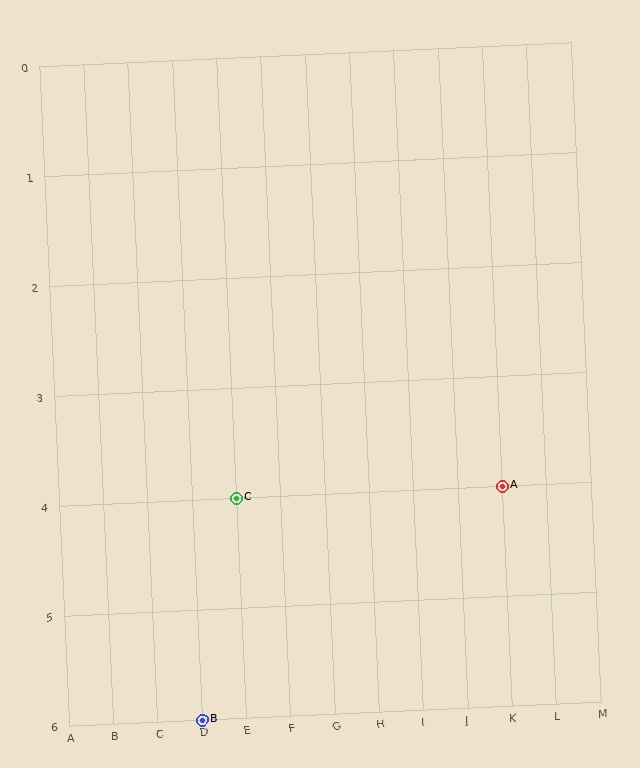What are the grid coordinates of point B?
Point B is at grid coordinates (D, 6).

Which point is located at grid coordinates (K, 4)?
Point A is at (K, 4).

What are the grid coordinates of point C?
Point C is at grid coordinates (E, 4).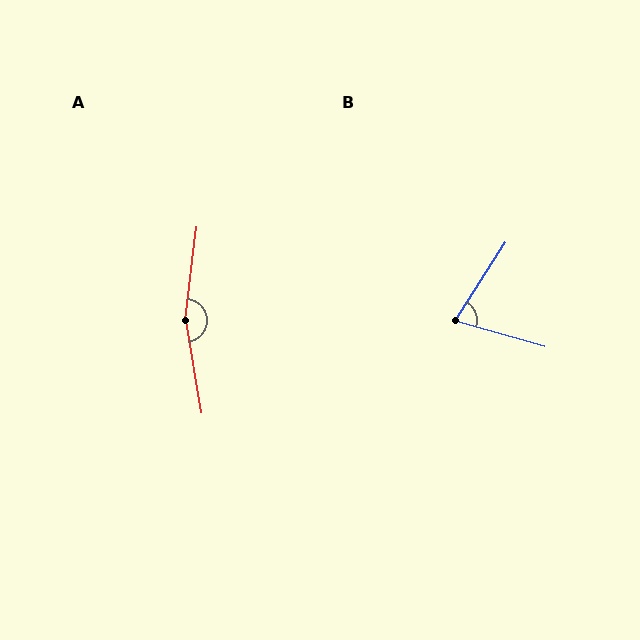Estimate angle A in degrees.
Approximately 163 degrees.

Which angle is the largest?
A, at approximately 163 degrees.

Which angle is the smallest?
B, at approximately 73 degrees.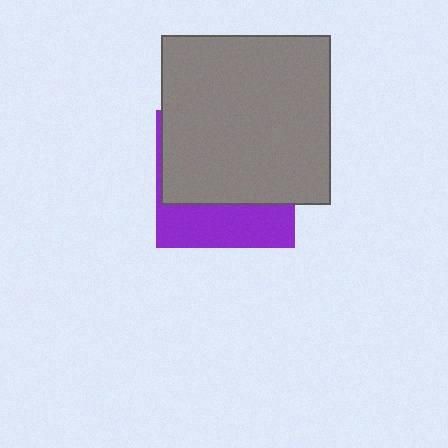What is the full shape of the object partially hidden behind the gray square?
The partially hidden object is a purple square.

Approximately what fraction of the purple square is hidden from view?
Roughly 67% of the purple square is hidden behind the gray square.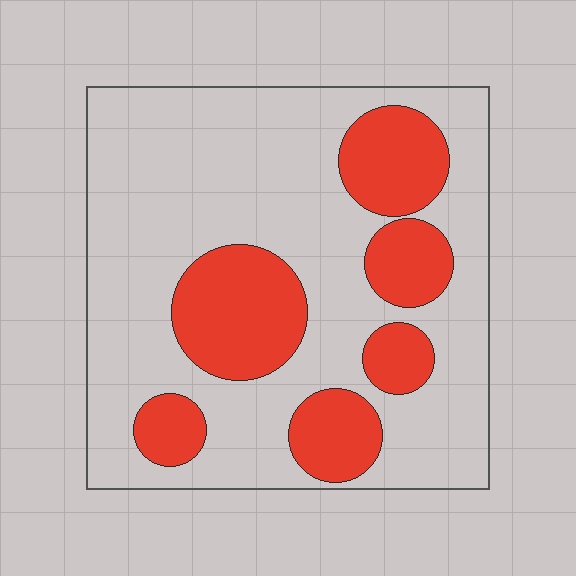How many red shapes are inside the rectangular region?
6.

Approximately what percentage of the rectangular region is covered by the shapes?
Approximately 30%.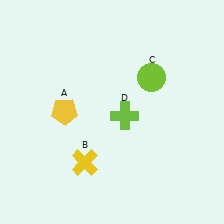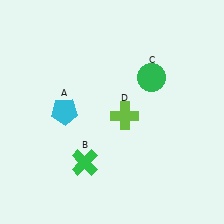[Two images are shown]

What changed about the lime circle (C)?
In Image 1, C is lime. In Image 2, it changed to green.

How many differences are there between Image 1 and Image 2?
There are 3 differences between the two images.